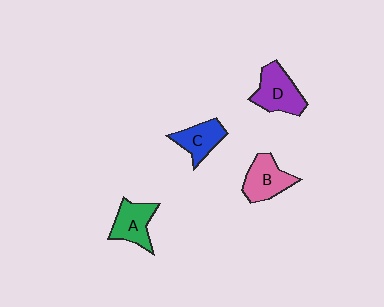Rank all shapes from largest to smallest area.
From largest to smallest: D (purple), B (pink), A (green), C (blue).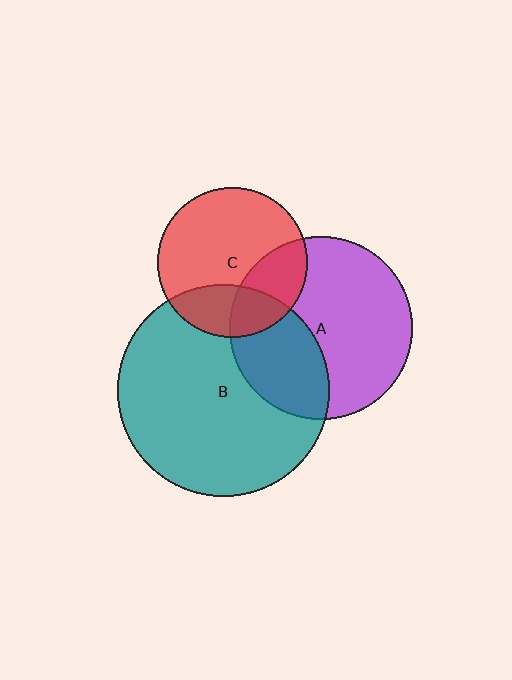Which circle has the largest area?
Circle B (teal).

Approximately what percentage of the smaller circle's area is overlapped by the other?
Approximately 25%.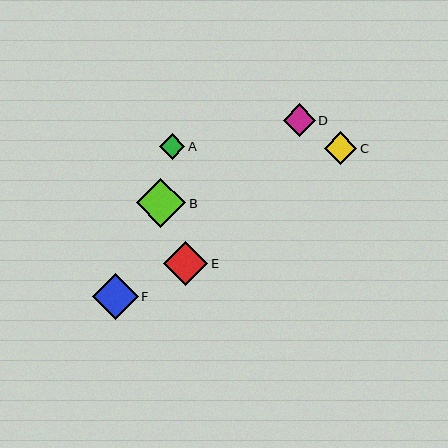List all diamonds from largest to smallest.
From largest to smallest: B, F, E, C, D, A.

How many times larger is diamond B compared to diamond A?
Diamond B is approximately 1.9 times the size of diamond A.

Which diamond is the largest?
Diamond B is the largest with a size of approximately 50 pixels.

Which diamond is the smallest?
Diamond A is the smallest with a size of approximately 26 pixels.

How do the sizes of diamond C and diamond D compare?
Diamond C and diamond D are approximately the same size.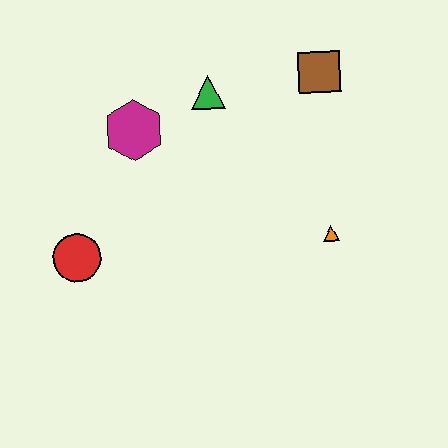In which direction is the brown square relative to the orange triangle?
The brown square is above the orange triangle.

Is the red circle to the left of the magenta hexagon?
Yes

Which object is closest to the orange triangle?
The brown square is closest to the orange triangle.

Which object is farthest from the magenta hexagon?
The orange triangle is farthest from the magenta hexagon.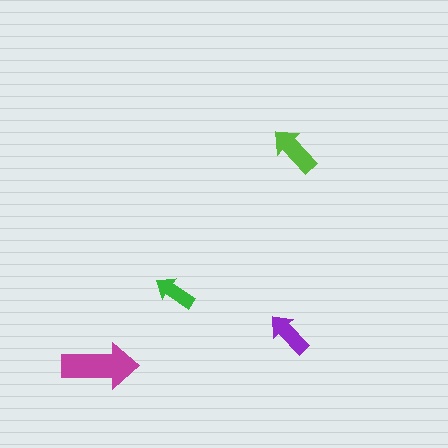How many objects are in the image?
There are 4 objects in the image.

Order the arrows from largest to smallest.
the magenta one, the lime one, the purple one, the green one.